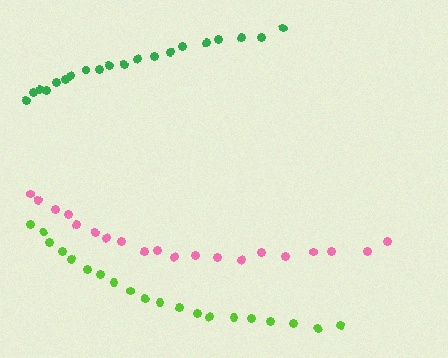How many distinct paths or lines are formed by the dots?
There are 3 distinct paths.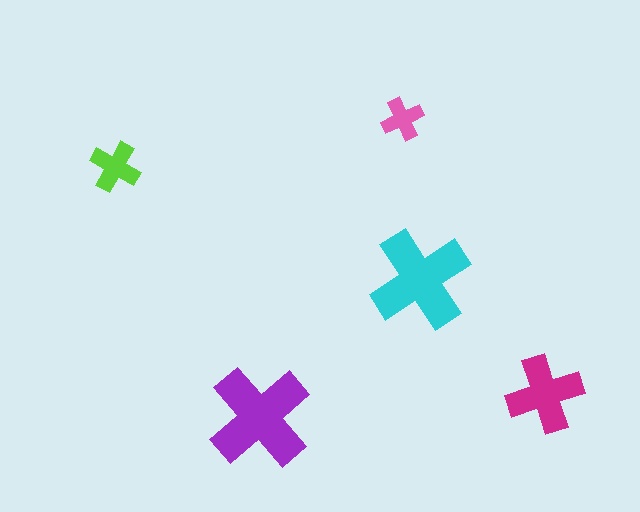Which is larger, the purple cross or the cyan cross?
The purple one.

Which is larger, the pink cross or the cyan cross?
The cyan one.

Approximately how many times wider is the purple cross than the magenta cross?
About 1.5 times wider.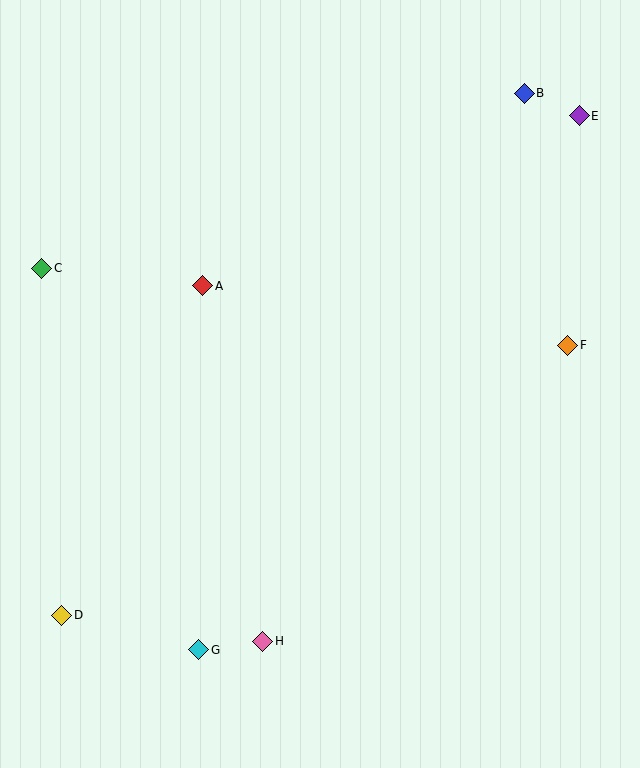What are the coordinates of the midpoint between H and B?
The midpoint between H and B is at (394, 367).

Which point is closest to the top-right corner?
Point E is closest to the top-right corner.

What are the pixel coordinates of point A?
Point A is at (203, 286).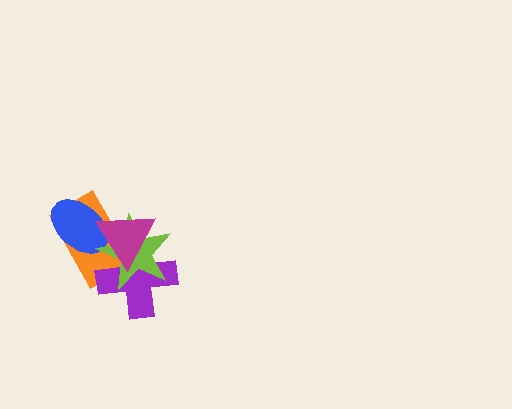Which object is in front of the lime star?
The magenta triangle is in front of the lime star.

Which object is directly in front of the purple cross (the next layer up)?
The lime star is directly in front of the purple cross.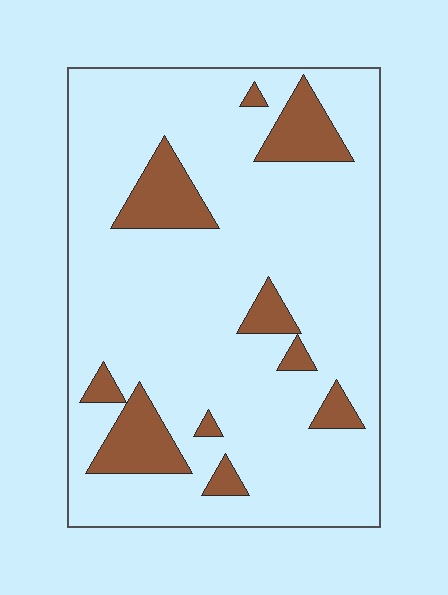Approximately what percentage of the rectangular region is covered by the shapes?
Approximately 15%.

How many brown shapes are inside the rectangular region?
10.